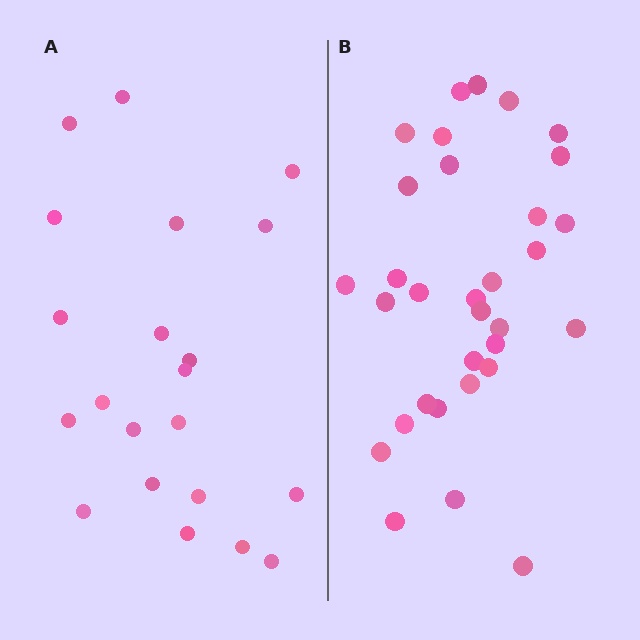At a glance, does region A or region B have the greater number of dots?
Region B (the right region) has more dots.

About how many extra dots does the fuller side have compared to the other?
Region B has roughly 12 or so more dots than region A.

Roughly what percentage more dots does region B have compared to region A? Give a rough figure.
About 50% more.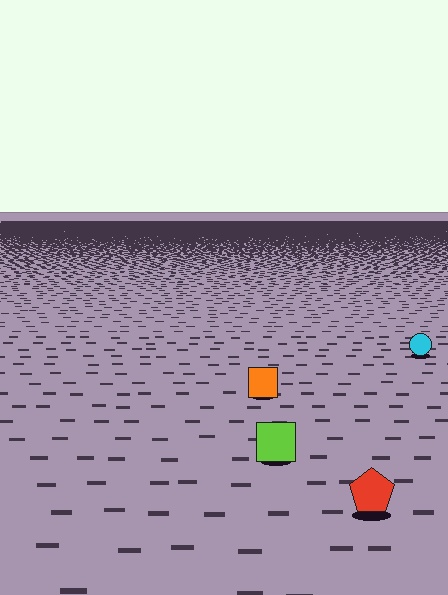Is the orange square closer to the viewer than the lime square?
No. The lime square is closer — you can tell from the texture gradient: the ground texture is coarser near it.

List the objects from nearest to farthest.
From nearest to farthest: the red pentagon, the lime square, the orange square, the cyan circle.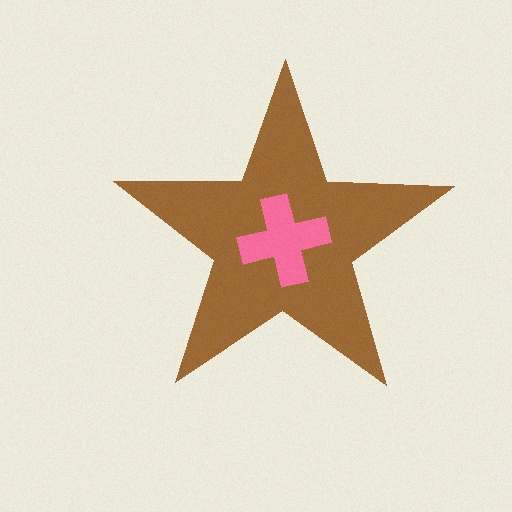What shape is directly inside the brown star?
The pink cross.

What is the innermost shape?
The pink cross.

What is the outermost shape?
The brown star.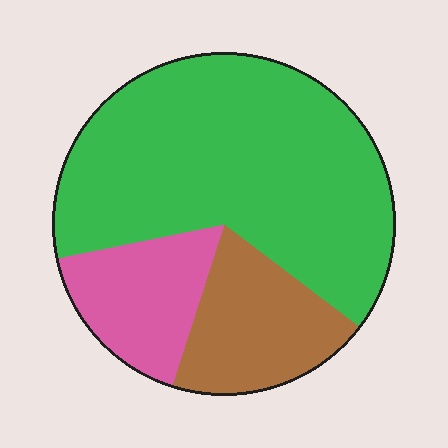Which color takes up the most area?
Green, at roughly 65%.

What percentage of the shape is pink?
Pink takes up about one sixth (1/6) of the shape.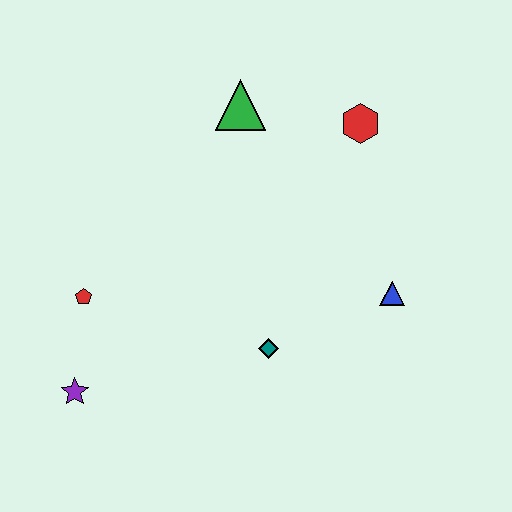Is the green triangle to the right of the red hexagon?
No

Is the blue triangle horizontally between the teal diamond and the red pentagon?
No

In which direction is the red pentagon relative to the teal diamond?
The red pentagon is to the left of the teal diamond.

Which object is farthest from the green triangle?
The purple star is farthest from the green triangle.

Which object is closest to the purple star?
The red pentagon is closest to the purple star.